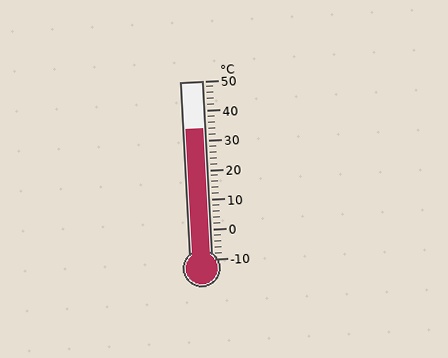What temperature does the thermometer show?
The thermometer shows approximately 34°C.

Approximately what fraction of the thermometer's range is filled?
The thermometer is filled to approximately 75% of its range.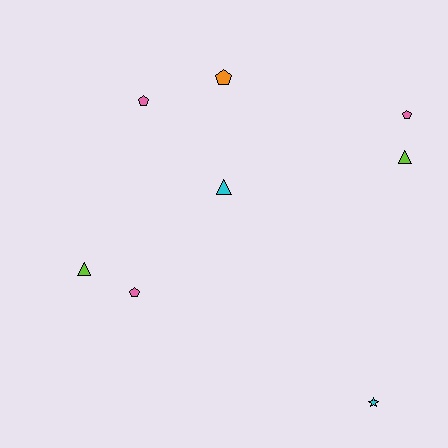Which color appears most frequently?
Pink, with 3 objects.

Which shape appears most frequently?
Pentagon, with 4 objects.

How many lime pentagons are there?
There are no lime pentagons.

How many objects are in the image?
There are 8 objects.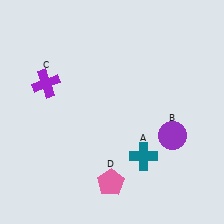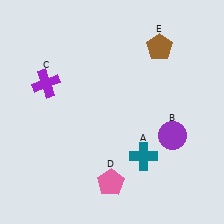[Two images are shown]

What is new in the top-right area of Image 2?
A brown pentagon (E) was added in the top-right area of Image 2.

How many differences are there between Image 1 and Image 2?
There is 1 difference between the two images.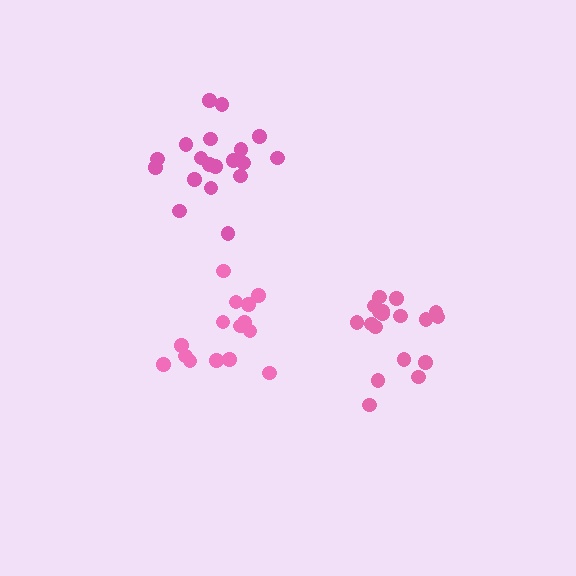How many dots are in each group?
Group 1: 19 dots, Group 2: 18 dots, Group 3: 15 dots (52 total).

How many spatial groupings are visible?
There are 3 spatial groupings.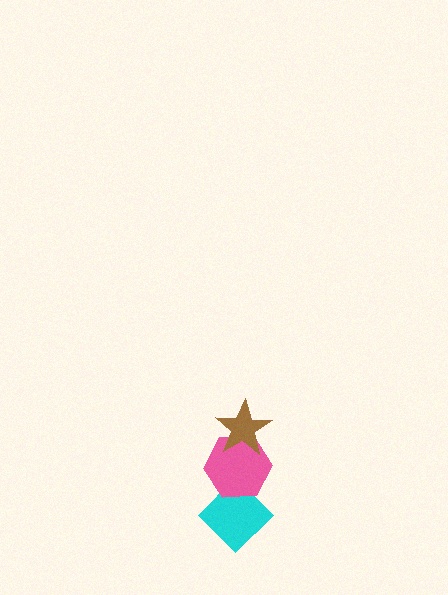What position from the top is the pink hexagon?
The pink hexagon is 2nd from the top.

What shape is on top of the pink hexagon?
The brown star is on top of the pink hexagon.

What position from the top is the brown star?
The brown star is 1st from the top.